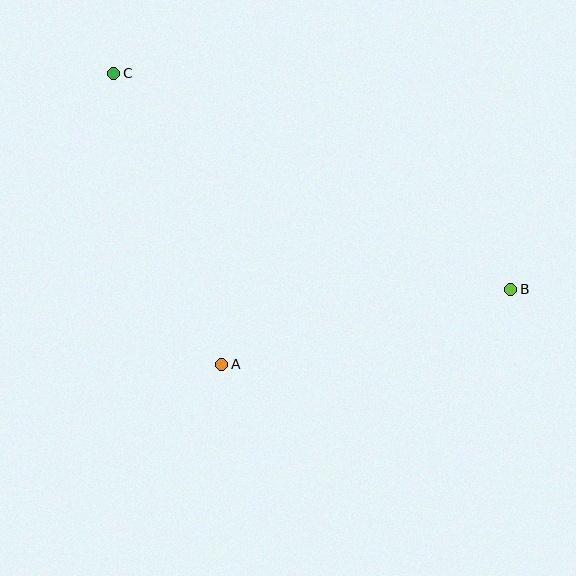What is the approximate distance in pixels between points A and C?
The distance between A and C is approximately 311 pixels.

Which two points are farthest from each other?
Points B and C are farthest from each other.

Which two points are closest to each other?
Points A and B are closest to each other.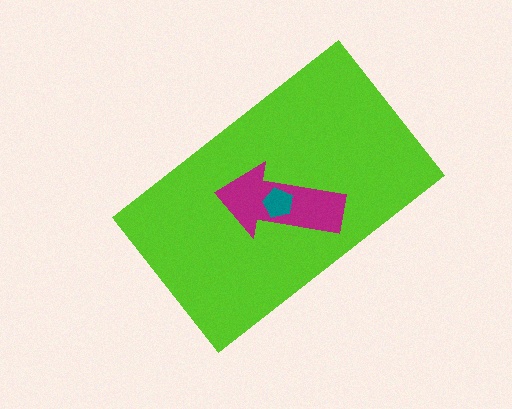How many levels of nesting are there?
3.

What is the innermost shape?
The teal pentagon.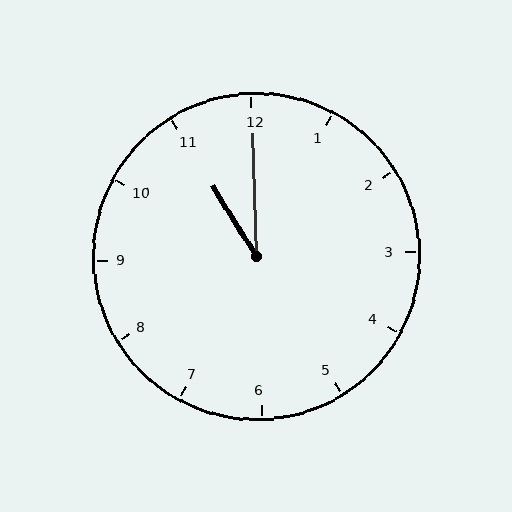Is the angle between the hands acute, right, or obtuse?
It is acute.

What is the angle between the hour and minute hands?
Approximately 30 degrees.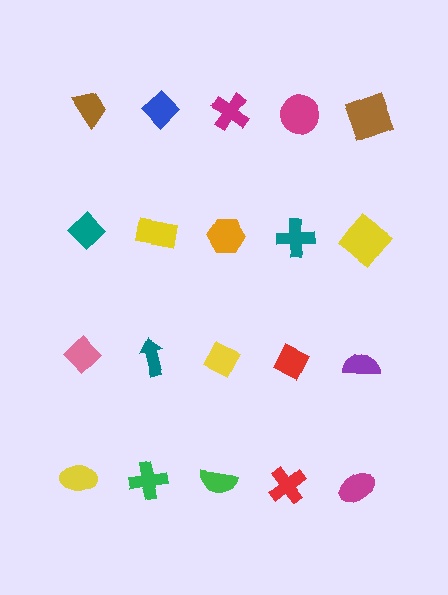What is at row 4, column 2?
A green cross.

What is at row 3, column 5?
A purple semicircle.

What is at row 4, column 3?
A green semicircle.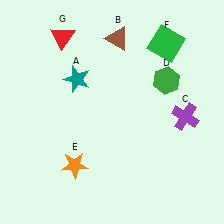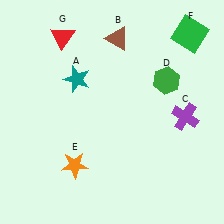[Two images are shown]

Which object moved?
The green square (F) moved right.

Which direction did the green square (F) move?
The green square (F) moved right.